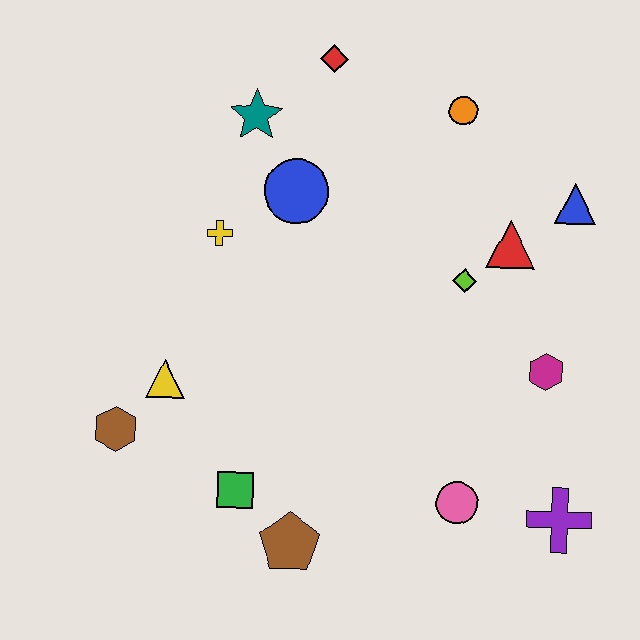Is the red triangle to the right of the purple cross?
No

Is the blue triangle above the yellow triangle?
Yes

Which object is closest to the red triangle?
The lime diamond is closest to the red triangle.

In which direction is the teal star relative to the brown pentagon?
The teal star is above the brown pentagon.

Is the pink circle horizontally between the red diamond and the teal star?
No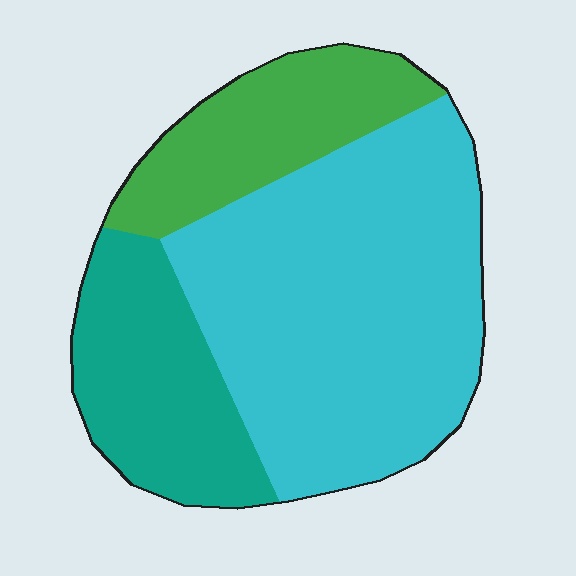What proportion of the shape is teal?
Teal takes up about one quarter (1/4) of the shape.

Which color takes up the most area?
Cyan, at roughly 55%.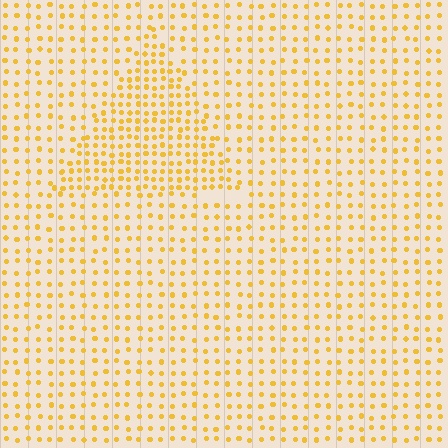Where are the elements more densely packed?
The elements are more densely packed inside the triangle boundary.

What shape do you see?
I see a triangle.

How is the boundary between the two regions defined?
The boundary is defined by a change in element density (approximately 1.8x ratio). All elements are the same color, size, and shape.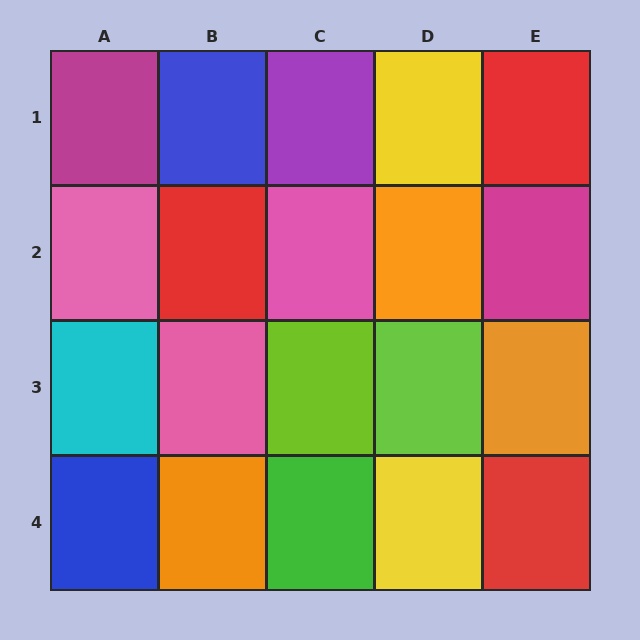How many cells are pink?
3 cells are pink.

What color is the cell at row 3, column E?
Orange.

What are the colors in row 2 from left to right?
Pink, red, pink, orange, magenta.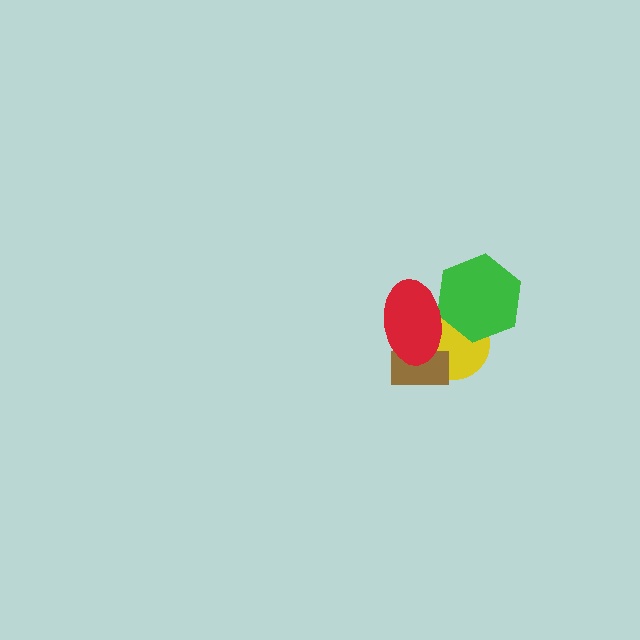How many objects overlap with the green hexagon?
2 objects overlap with the green hexagon.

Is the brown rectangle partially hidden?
Yes, it is partially covered by another shape.